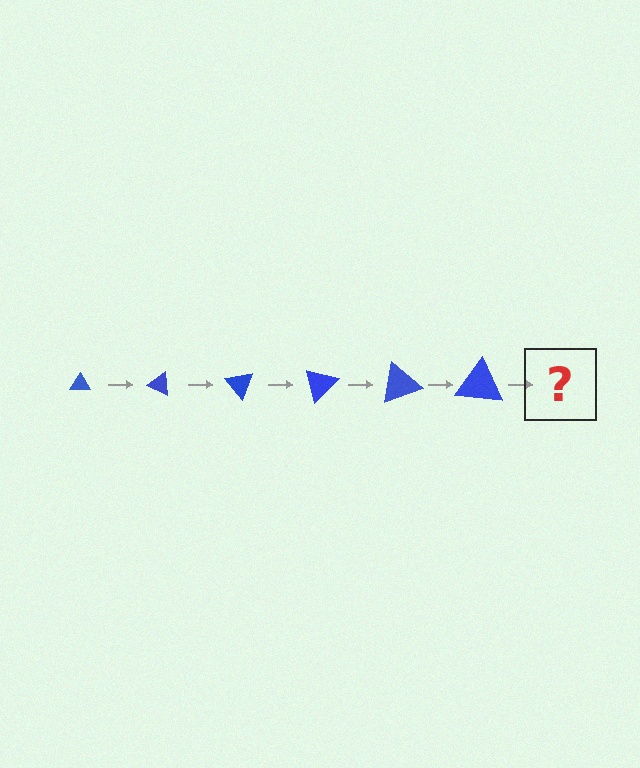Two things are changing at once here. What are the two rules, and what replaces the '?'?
The two rules are that the triangle grows larger each step and it rotates 25 degrees each step. The '?' should be a triangle, larger than the previous one and rotated 150 degrees from the start.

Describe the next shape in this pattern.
It should be a triangle, larger than the previous one and rotated 150 degrees from the start.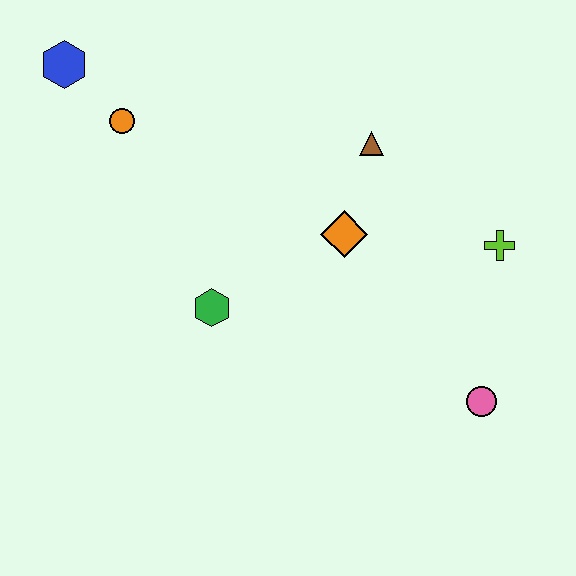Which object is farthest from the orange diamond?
The blue hexagon is farthest from the orange diamond.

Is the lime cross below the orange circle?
Yes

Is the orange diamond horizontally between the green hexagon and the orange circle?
No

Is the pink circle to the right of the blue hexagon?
Yes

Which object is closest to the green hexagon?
The orange diamond is closest to the green hexagon.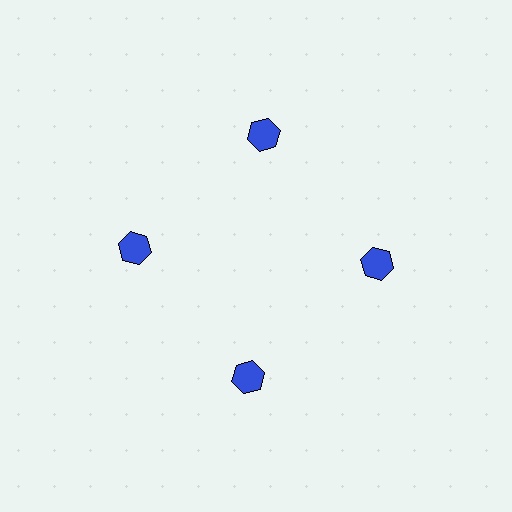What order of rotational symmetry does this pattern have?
This pattern has 4-fold rotational symmetry.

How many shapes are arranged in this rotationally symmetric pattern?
There are 4 shapes, arranged in 4 groups of 1.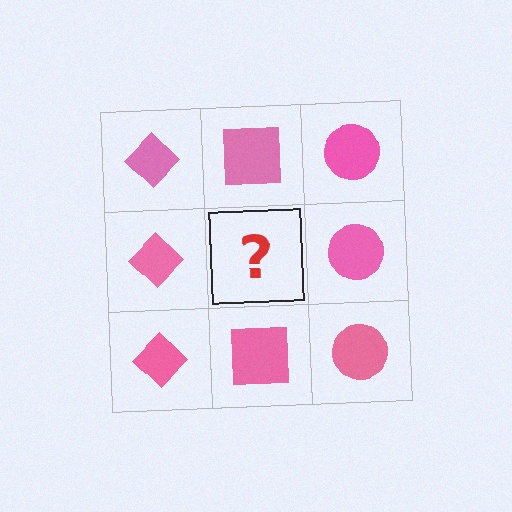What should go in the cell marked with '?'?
The missing cell should contain a pink square.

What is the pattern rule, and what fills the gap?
The rule is that each column has a consistent shape. The gap should be filled with a pink square.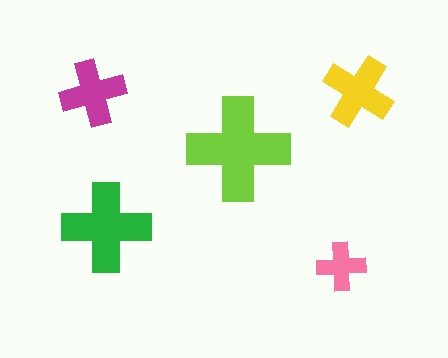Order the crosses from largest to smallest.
the lime one, the green one, the yellow one, the magenta one, the pink one.